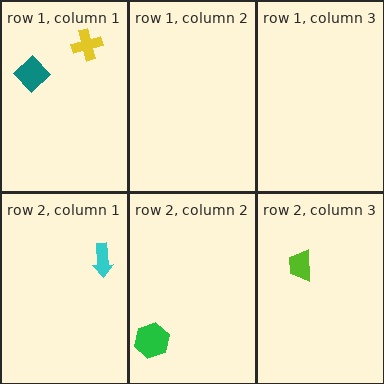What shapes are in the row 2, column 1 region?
The cyan arrow.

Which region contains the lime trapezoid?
The row 2, column 3 region.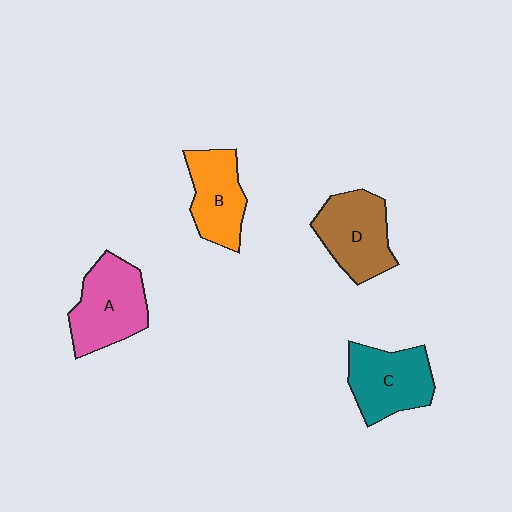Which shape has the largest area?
Shape A (pink).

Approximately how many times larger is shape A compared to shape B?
Approximately 1.2 times.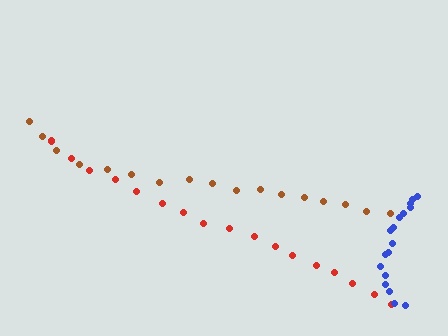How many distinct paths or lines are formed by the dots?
There are 3 distinct paths.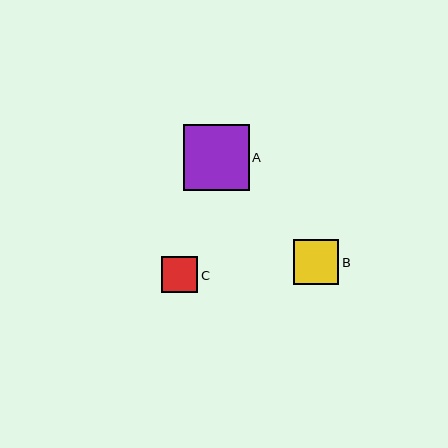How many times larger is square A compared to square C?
Square A is approximately 1.8 times the size of square C.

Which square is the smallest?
Square C is the smallest with a size of approximately 36 pixels.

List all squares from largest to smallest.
From largest to smallest: A, B, C.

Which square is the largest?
Square A is the largest with a size of approximately 66 pixels.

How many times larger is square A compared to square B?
Square A is approximately 1.4 times the size of square B.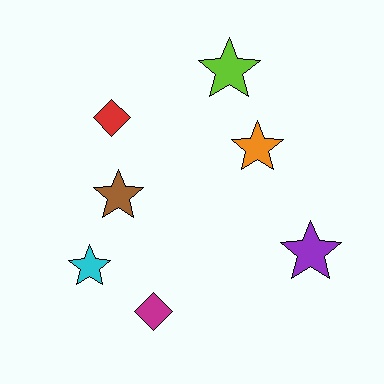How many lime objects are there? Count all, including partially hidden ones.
There is 1 lime object.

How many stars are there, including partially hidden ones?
There are 5 stars.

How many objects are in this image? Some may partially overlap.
There are 7 objects.